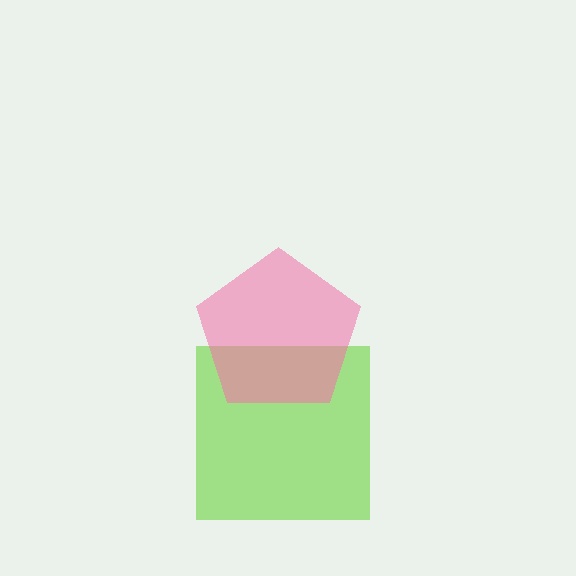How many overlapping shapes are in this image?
There are 2 overlapping shapes in the image.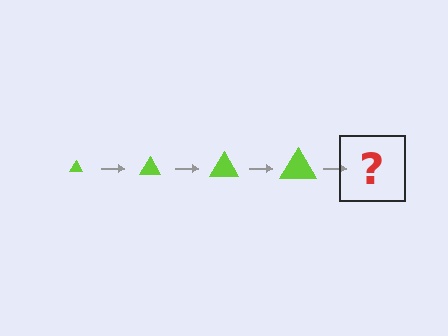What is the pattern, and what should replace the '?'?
The pattern is that the triangle gets progressively larger each step. The '?' should be a lime triangle, larger than the previous one.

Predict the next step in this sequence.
The next step is a lime triangle, larger than the previous one.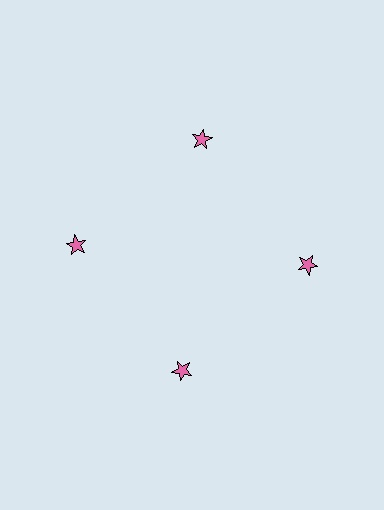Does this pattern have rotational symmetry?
Yes, this pattern has 4-fold rotational symmetry. It looks the same after rotating 90 degrees around the center.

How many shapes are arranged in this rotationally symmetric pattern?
There are 4 shapes, arranged in 4 groups of 1.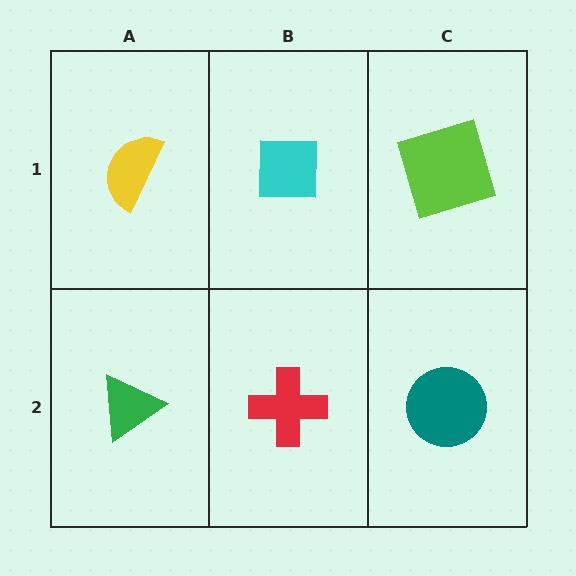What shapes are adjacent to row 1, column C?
A teal circle (row 2, column C), a cyan square (row 1, column B).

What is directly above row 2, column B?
A cyan square.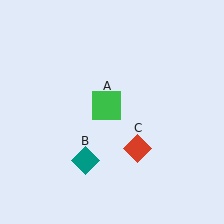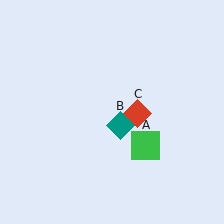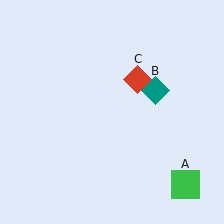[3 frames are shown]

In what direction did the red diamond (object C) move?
The red diamond (object C) moved up.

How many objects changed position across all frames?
3 objects changed position: green square (object A), teal diamond (object B), red diamond (object C).